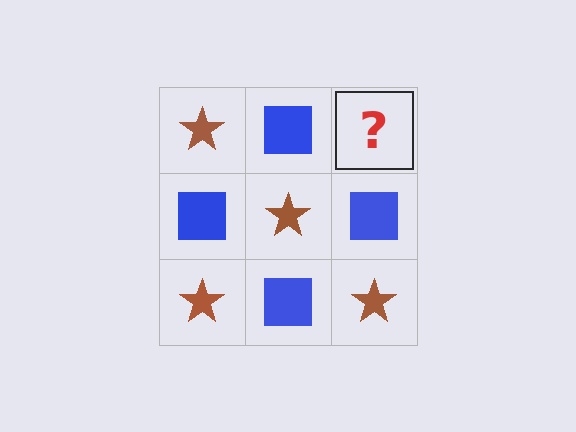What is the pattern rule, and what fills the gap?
The rule is that it alternates brown star and blue square in a checkerboard pattern. The gap should be filled with a brown star.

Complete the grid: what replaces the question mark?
The question mark should be replaced with a brown star.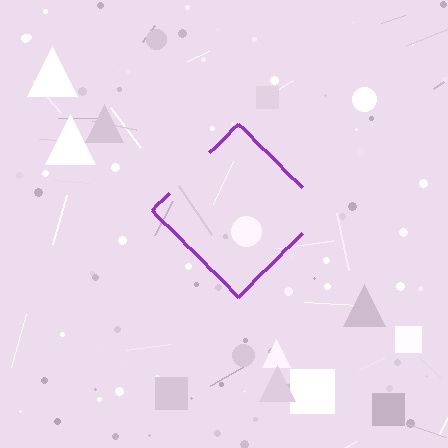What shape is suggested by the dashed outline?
The dashed outline suggests a diamond.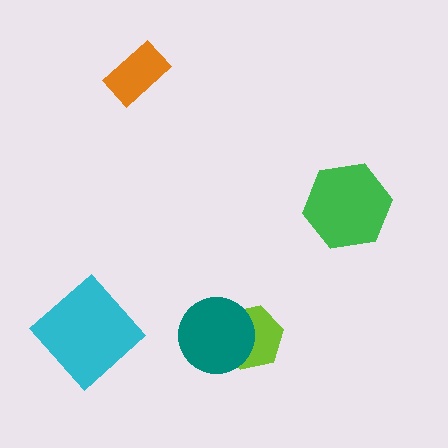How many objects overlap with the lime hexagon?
1 object overlaps with the lime hexagon.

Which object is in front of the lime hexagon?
The teal circle is in front of the lime hexagon.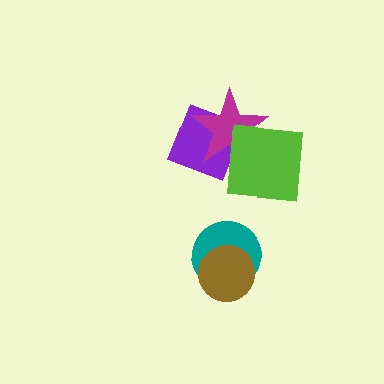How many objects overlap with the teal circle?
1 object overlaps with the teal circle.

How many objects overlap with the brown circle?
1 object overlaps with the brown circle.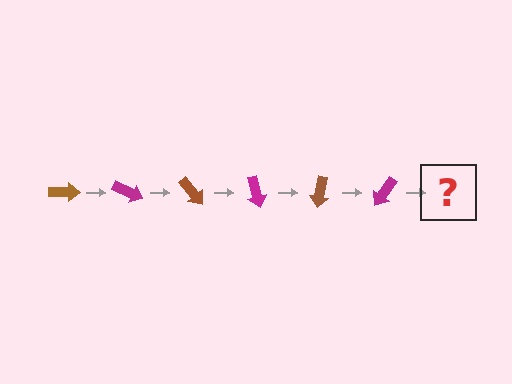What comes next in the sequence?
The next element should be a brown arrow, rotated 150 degrees from the start.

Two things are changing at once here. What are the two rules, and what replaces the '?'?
The two rules are that it rotates 25 degrees each step and the color cycles through brown and magenta. The '?' should be a brown arrow, rotated 150 degrees from the start.